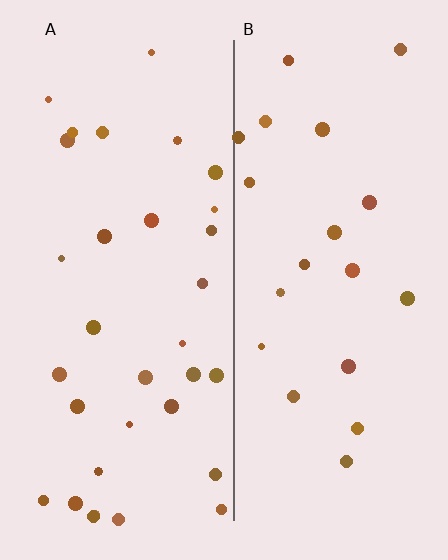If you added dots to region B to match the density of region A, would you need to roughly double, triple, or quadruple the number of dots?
Approximately double.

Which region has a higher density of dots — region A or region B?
A (the left).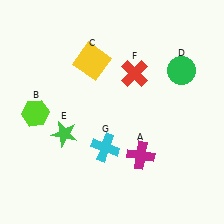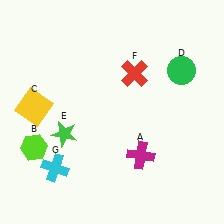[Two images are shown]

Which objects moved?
The objects that moved are: the lime hexagon (B), the yellow square (C), the cyan cross (G).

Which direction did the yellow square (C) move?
The yellow square (C) moved left.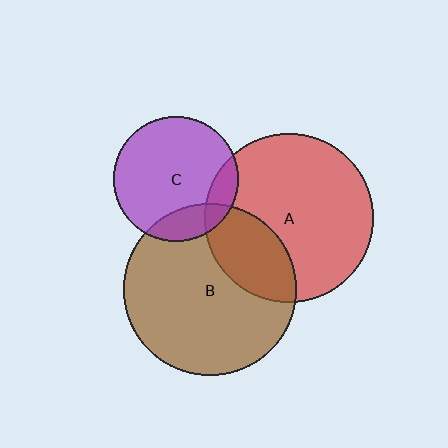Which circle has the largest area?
Circle B (brown).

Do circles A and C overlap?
Yes.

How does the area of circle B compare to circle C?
Approximately 1.9 times.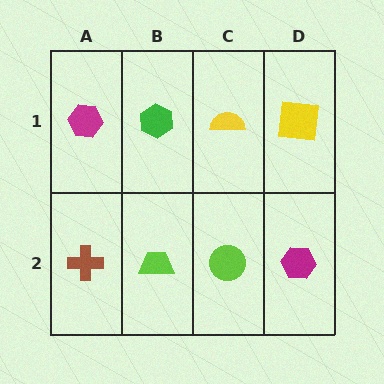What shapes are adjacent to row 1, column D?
A magenta hexagon (row 2, column D), a yellow semicircle (row 1, column C).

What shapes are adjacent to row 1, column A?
A brown cross (row 2, column A), a green hexagon (row 1, column B).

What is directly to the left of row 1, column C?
A green hexagon.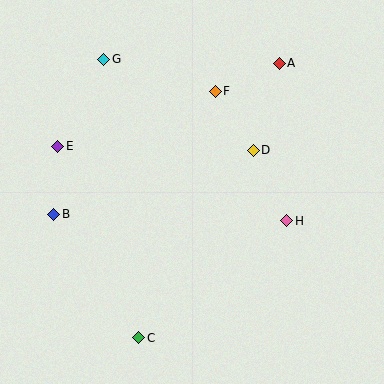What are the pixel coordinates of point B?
Point B is at (54, 214).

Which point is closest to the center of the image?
Point D at (253, 150) is closest to the center.